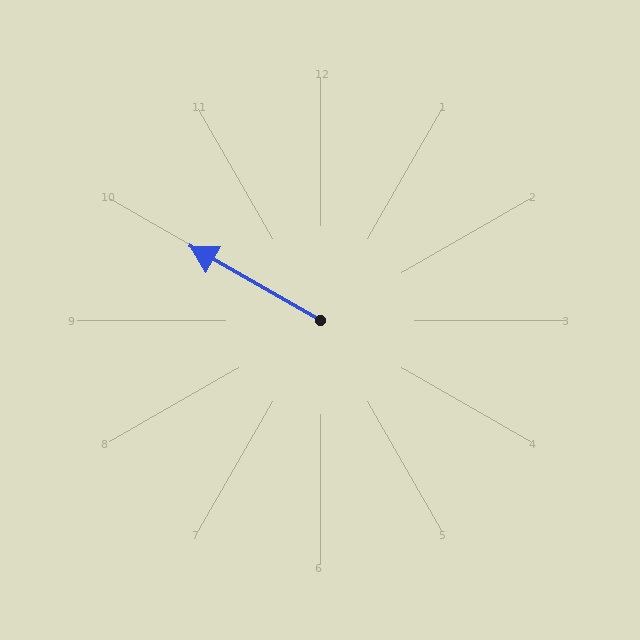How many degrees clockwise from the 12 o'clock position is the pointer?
Approximately 299 degrees.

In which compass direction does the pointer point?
Northwest.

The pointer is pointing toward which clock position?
Roughly 10 o'clock.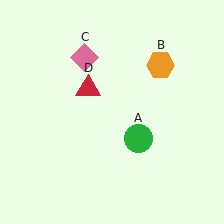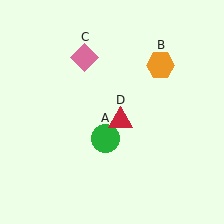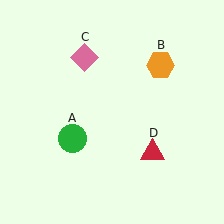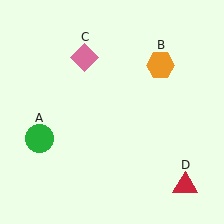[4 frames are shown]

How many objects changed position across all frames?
2 objects changed position: green circle (object A), red triangle (object D).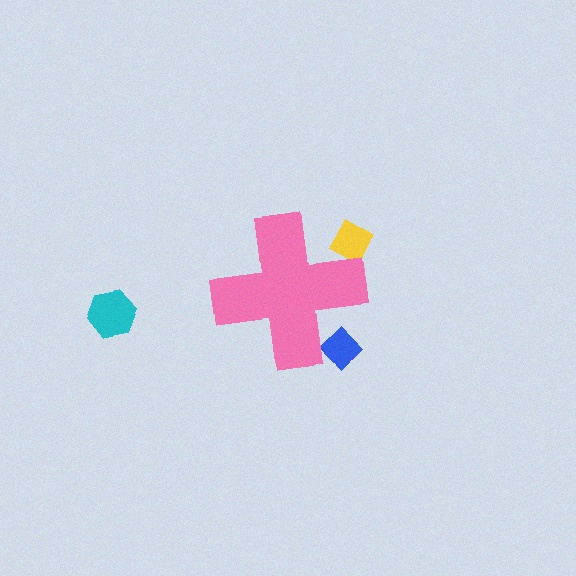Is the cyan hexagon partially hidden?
No, the cyan hexagon is fully visible.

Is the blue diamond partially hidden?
Yes, the blue diamond is partially hidden behind the pink cross.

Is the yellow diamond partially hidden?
Yes, the yellow diamond is partially hidden behind the pink cross.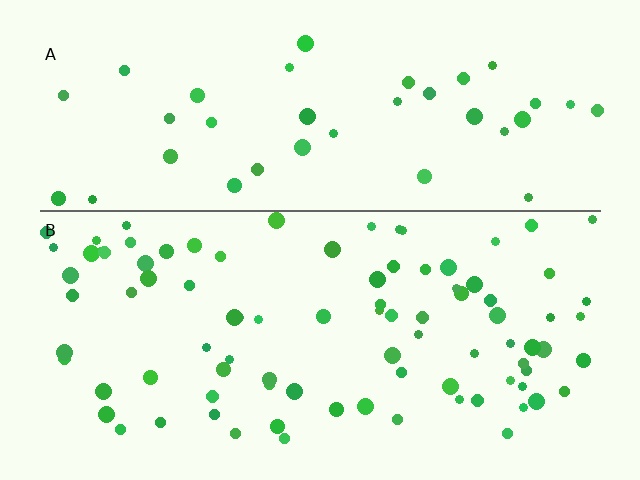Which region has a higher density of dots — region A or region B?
B (the bottom).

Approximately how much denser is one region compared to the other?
Approximately 2.3× — region B over region A.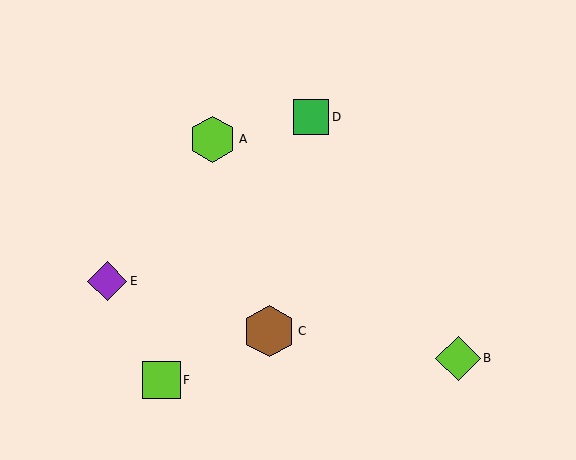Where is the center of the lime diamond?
The center of the lime diamond is at (458, 358).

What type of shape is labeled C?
Shape C is a brown hexagon.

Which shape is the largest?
The brown hexagon (labeled C) is the largest.